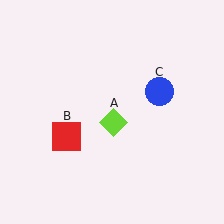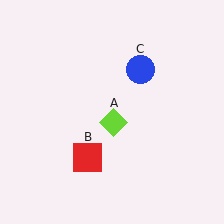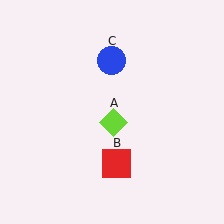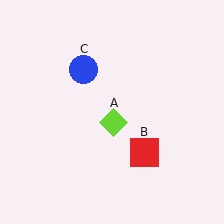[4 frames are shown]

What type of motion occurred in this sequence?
The red square (object B), blue circle (object C) rotated counterclockwise around the center of the scene.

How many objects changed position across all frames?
2 objects changed position: red square (object B), blue circle (object C).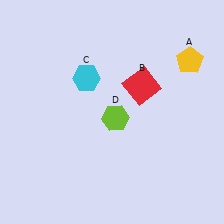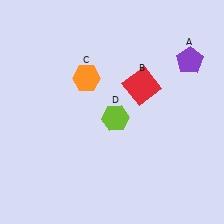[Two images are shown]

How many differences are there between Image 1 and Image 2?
There are 2 differences between the two images.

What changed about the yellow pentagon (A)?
In Image 1, A is yellow. In Image 2, it changed to purple.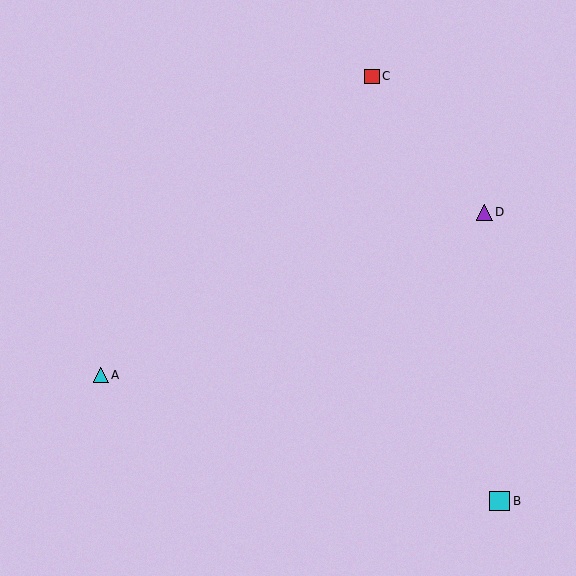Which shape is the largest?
The cyan square (labeled B) is the largest.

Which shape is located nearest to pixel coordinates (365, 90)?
The red square (labeled C) at (372, 76) is nearest to that location.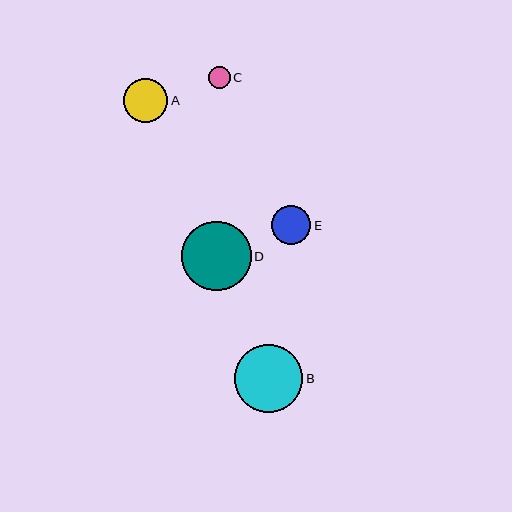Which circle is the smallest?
Circle C is the smallest with a size of approximately 21 pixels.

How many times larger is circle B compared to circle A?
Circle B is approximately 1.5 times the size of circle A.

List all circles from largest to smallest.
From largest to smallest: D, B, A, E, C.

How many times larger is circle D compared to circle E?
Circle D is approximately 1.8 times the size of circle E.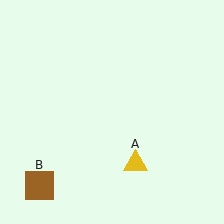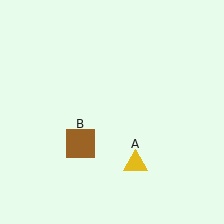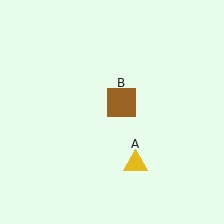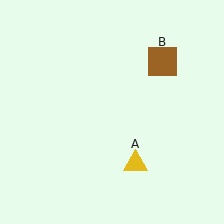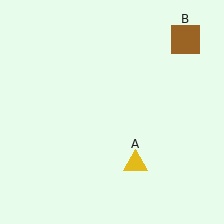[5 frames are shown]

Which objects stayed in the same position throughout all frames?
Yellow triangle (object A) remained stationary.